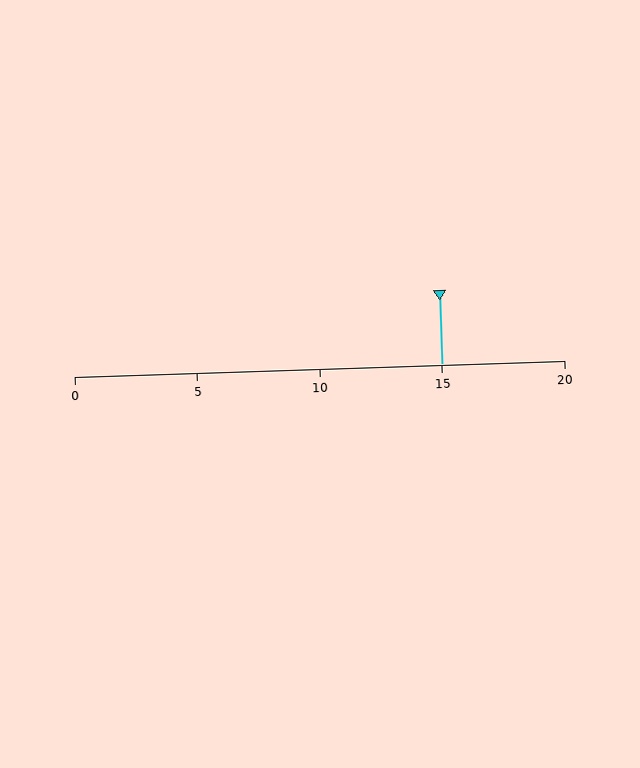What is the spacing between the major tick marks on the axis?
The major ticks are spaced 5 apart.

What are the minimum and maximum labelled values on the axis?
The axis runs from 0 to 20.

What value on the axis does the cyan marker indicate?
The marker indicates approximately 15.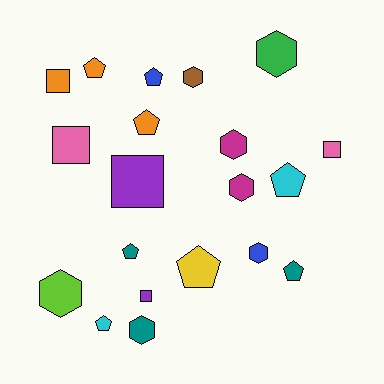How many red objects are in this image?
There are no red objects.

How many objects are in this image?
There are 20 objects.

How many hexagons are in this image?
There are 7 hexagons.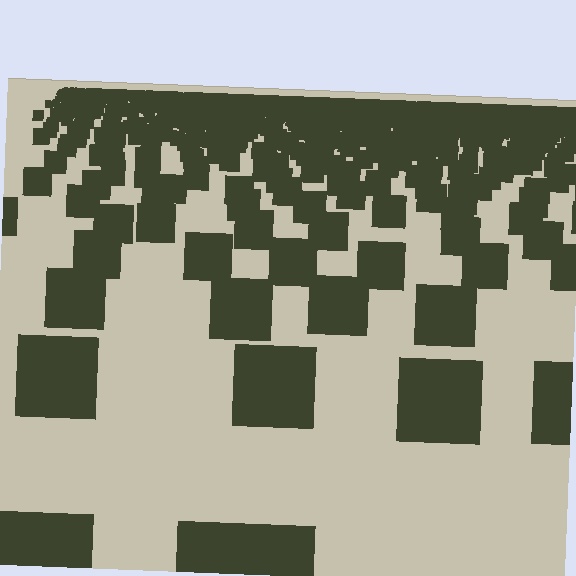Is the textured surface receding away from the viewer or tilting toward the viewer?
The surface is receding away from the viewer. Texture elements get smaller and denser toward the top.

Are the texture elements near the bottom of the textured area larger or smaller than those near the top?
Larger. Near the bottom, elements are closer to the viewer and appear at a bigger on-screen size.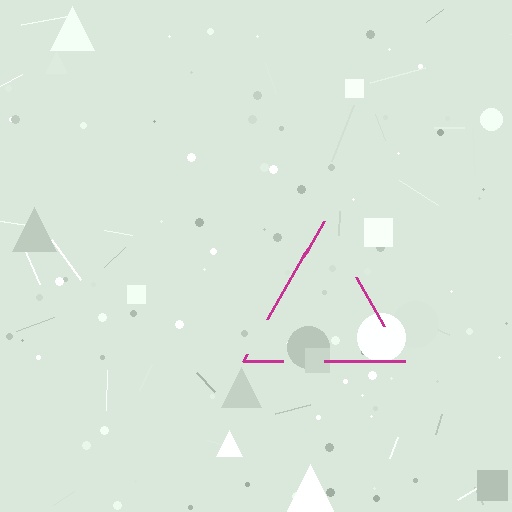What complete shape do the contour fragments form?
The contour fragments form a triangle.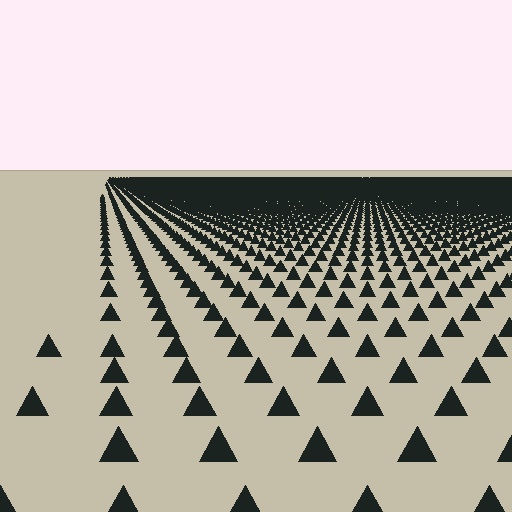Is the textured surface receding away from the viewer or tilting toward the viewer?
The surface is receding away from the viewer. Texture elements get smaller and denser toward the top.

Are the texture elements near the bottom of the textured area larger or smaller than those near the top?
Larger. Near the bottom, elements are closer to the viewer and appear at a bigger on-screen size.